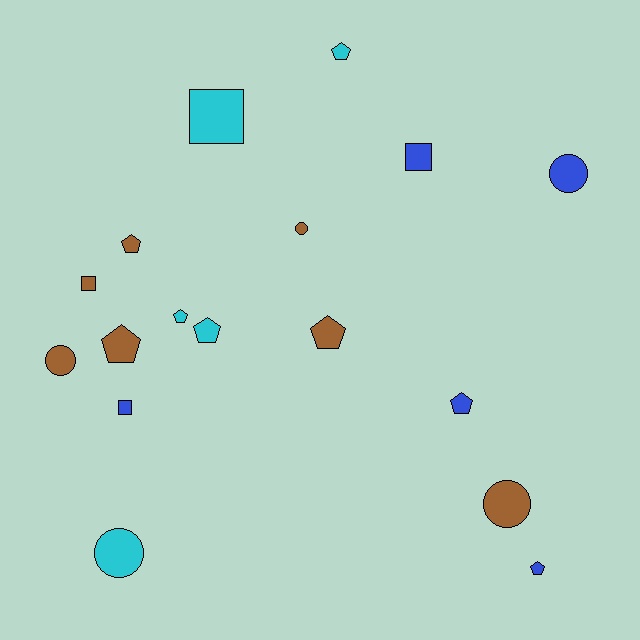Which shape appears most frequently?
Pentagon, with 8 objects.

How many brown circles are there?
There are 3 brown circles.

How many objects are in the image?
There are 17 objects.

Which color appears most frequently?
Brown, with 7 objects.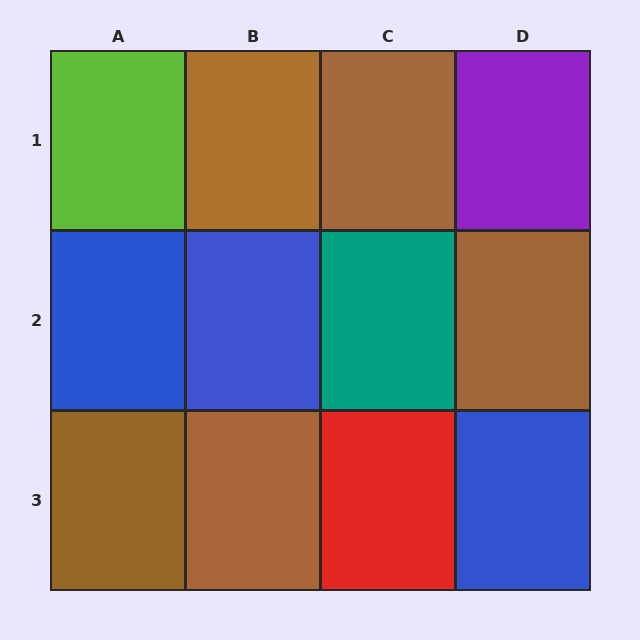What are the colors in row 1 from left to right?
Lime, brown, brown, purple.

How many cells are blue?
3 cells are blue.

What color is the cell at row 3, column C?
Red.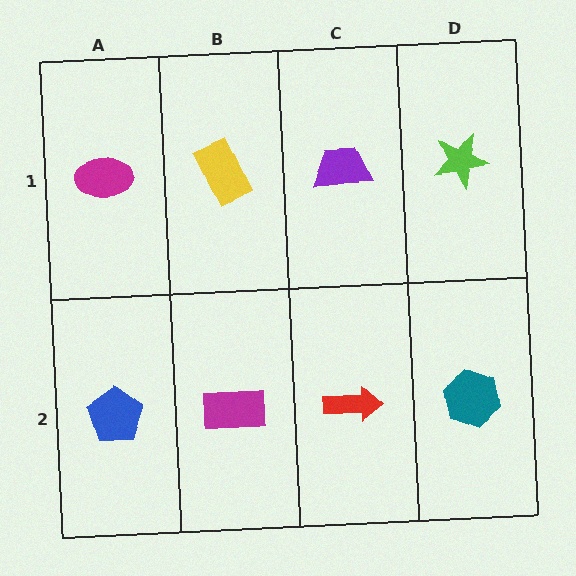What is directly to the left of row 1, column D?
A purple trapezoid.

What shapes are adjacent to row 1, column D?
A teal hexagon (row 2, column D), a purple trapezoid (row 1, column C).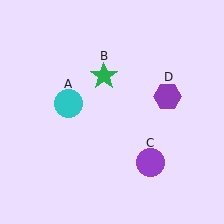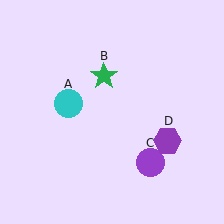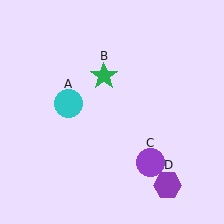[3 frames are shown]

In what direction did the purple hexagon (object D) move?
The purple hexagon (object D) moved down.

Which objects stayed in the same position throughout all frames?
Cyan circle (object A) and green star (object B) and purple circle (object C) remained stationary.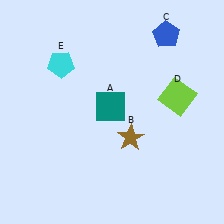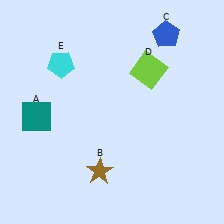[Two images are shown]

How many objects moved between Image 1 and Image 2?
3 objects moved between the two images.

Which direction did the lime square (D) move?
The lime square (D) moved left.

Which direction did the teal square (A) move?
The teal square (A) moved left.